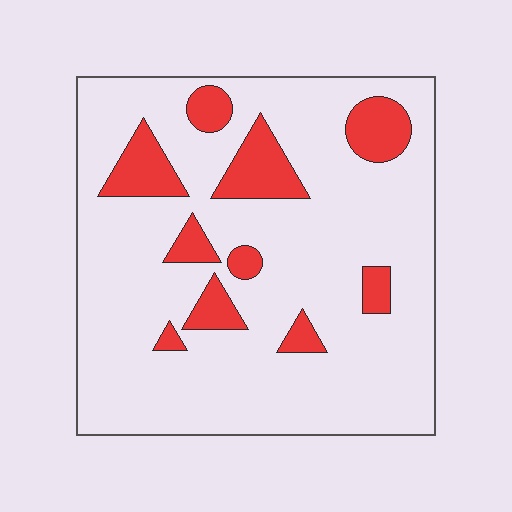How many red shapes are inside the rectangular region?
10.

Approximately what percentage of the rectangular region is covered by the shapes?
Approximately 15%.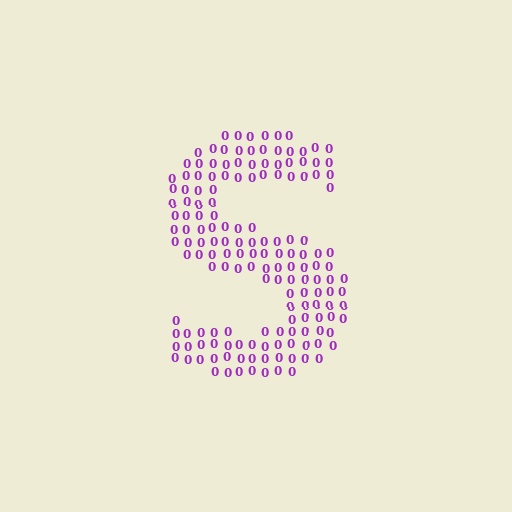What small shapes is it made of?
It is made of small digit 0's.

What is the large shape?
The large shape is the letter S.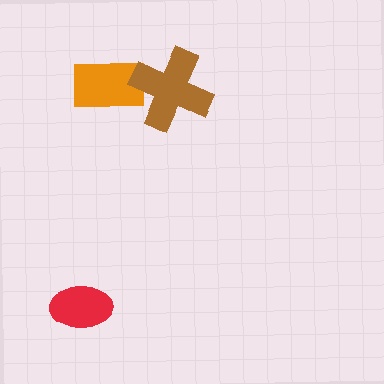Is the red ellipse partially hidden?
No, no other shape covers it.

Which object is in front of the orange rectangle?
The brown cross is in front of the orange rectangle.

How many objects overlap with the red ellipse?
0 objects overlap with the red ellipse.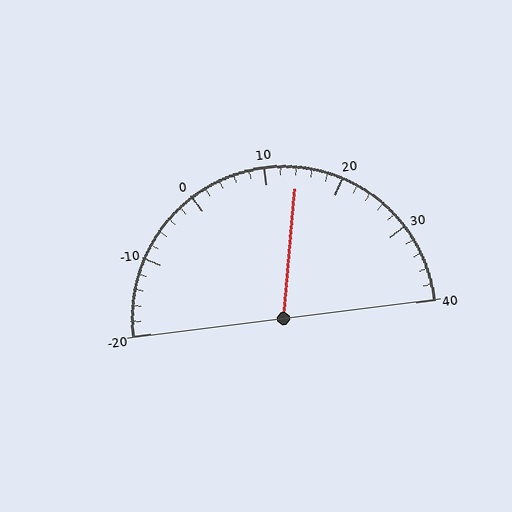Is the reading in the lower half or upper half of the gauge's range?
The reading is in the upper half of the range (-20 to 40).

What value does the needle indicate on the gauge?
The needle indicates approximately 14.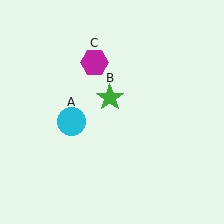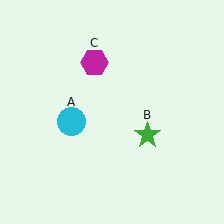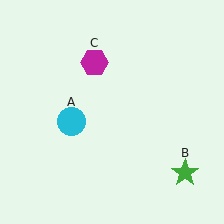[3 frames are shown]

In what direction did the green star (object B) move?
The green star (object B) moved down and to the right.